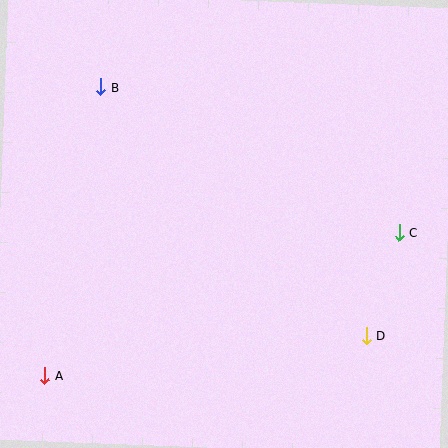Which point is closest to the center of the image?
Point C at (399, 232) is closest to the center.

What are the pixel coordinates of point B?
Point B is at (101, 87).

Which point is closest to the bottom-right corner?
Point D is closest to the bottom-right corner.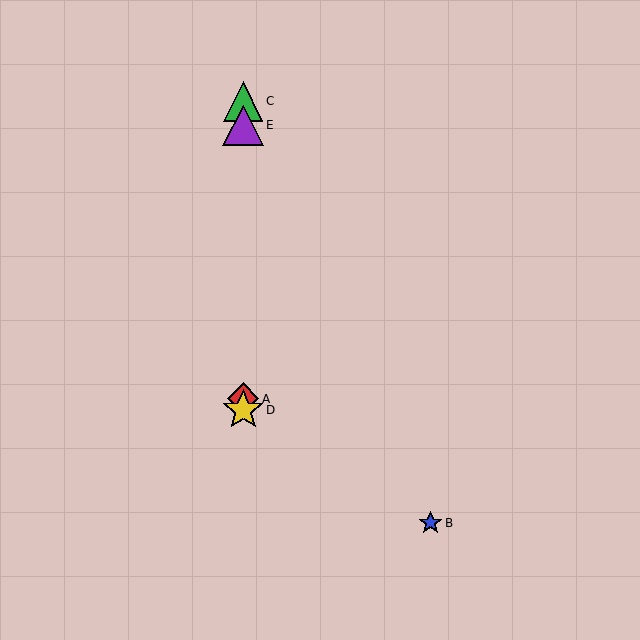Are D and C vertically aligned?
Yes, both are at x≈243.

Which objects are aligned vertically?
Objects A, C, D, E are aligned vertically.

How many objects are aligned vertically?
4 objects (A, C, D, E) are aligned vertically.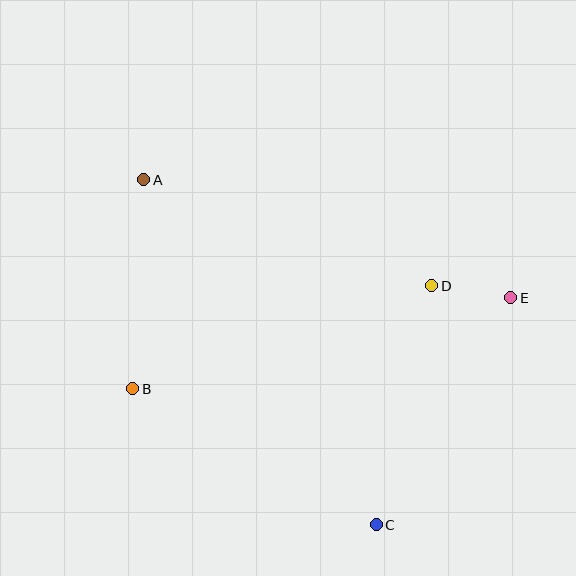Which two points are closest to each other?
Points D and E are closest to each other.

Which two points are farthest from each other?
Points A and C are farthest from each other.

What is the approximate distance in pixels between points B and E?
The distance between B and E is approximately 389 pixels.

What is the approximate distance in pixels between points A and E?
The distance between A and E is approximately 386 pixels.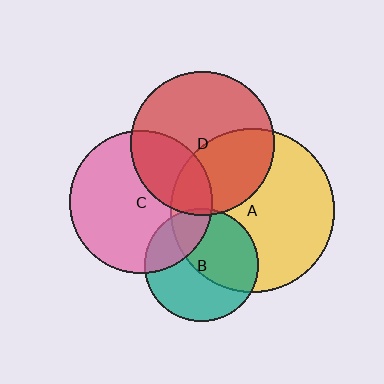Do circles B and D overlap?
Yes.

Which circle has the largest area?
Circle A (yellow).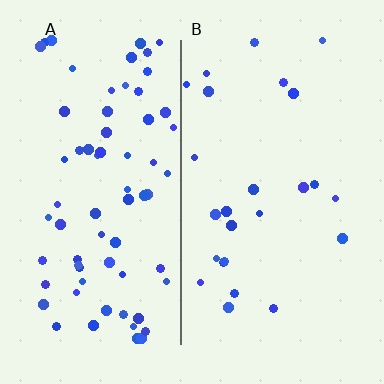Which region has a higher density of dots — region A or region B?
A (the left).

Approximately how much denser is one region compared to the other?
Approximately 2.8× — region A over region B.